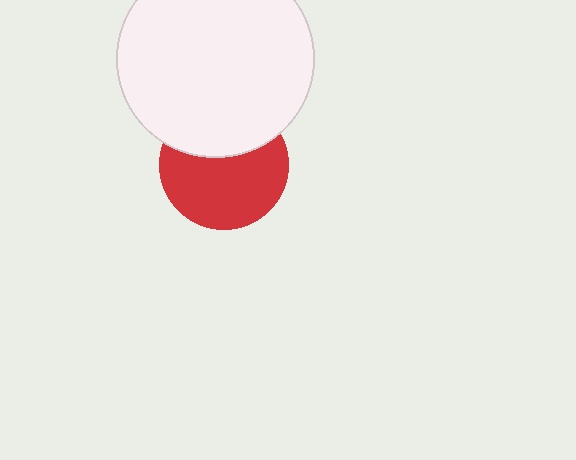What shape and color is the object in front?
The object in front is a white circle.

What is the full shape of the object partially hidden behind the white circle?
The partially hidden object is a red circle.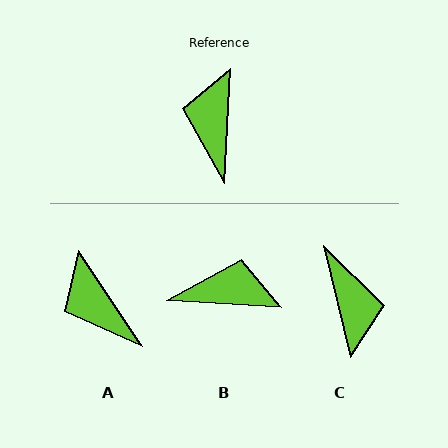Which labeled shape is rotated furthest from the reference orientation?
C, about 163 degrees away.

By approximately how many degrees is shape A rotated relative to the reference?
Approximately 37 degrees counter-clockwise.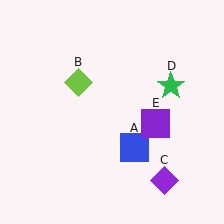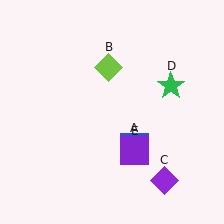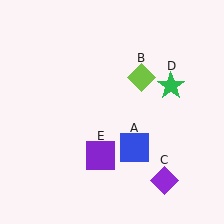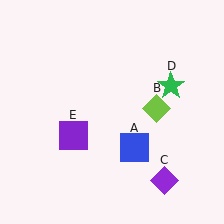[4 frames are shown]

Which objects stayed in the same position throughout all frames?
Blue square (object A) and purple diamond (object C) and green star (object D) remained stationary.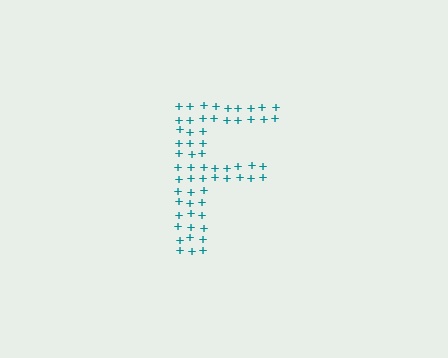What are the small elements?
The small elements are plus signs.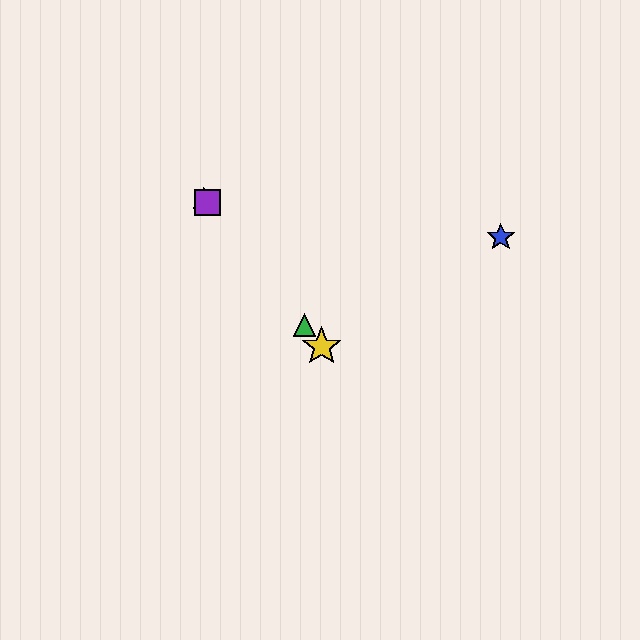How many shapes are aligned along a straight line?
4 shapes (the red triangle, the green triangle, the yellow star, the purple square) are aligned along a straight line.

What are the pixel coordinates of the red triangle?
The red triangle is at (204, 198).